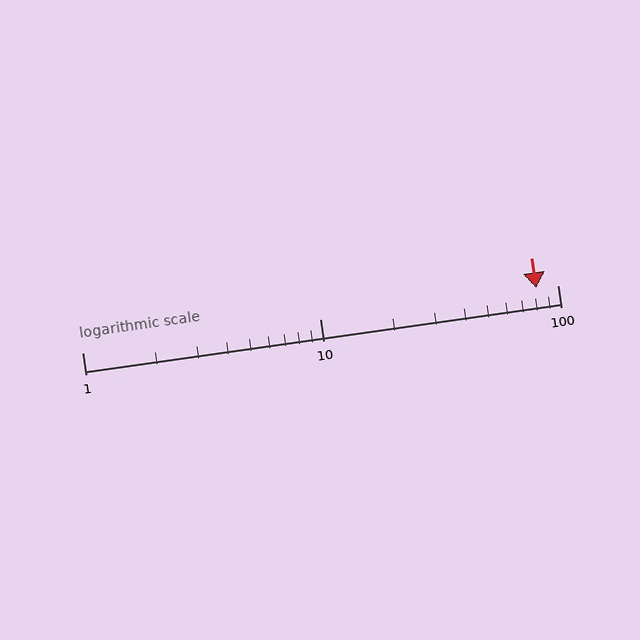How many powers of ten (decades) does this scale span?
The scale spans 2 decades, from 1 to 100.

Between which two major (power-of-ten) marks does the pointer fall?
The pointer is between 10 and 100.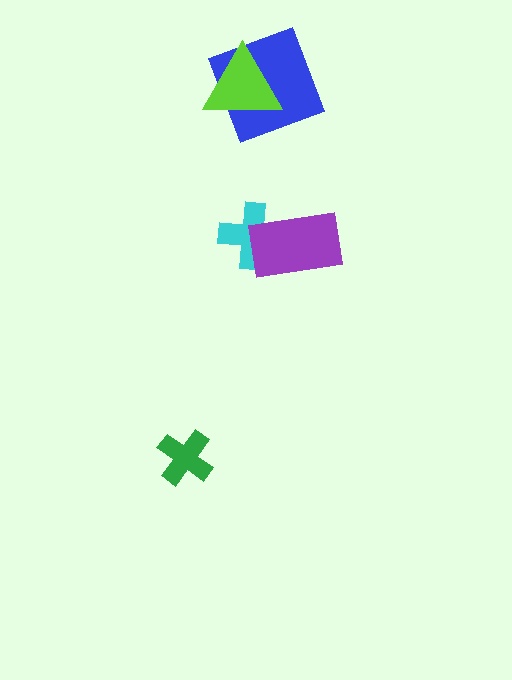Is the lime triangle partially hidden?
No, no other shape covers it.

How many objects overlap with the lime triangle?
1 object overlaps with the lime triangle.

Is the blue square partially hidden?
Yes, it is partially covered by another shape.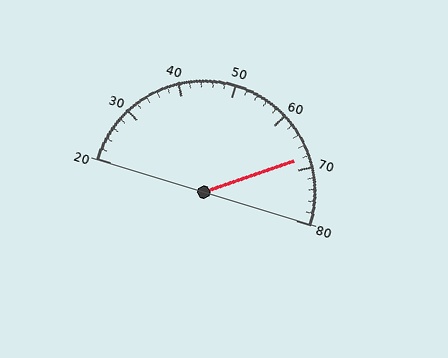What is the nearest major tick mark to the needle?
The nearest major tick mark is 70.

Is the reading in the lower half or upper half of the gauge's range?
The reading is in the upper half of the range (20 to 80).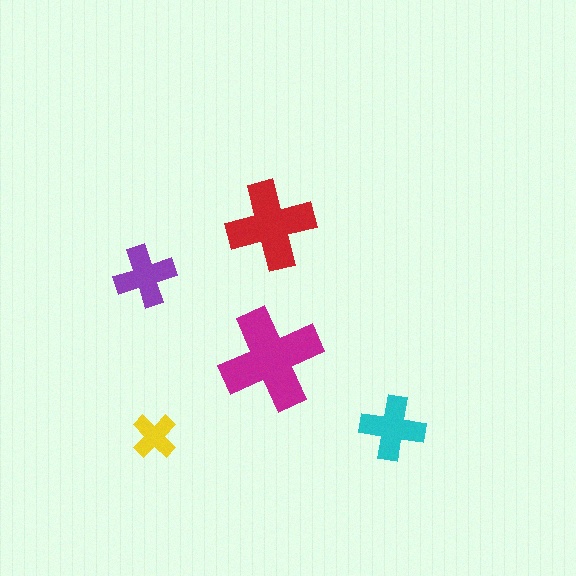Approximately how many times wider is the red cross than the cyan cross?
About 1.5 times wider.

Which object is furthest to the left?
The purple cross is leftmost.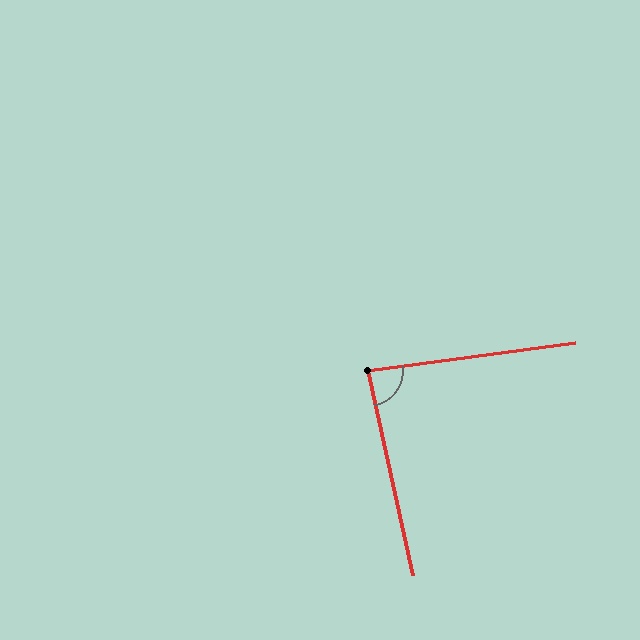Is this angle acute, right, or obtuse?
It is approximately a right angle.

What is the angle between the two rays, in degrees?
Approximately 86 degrees.